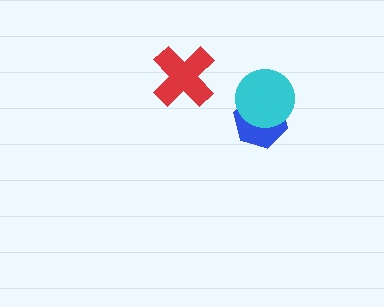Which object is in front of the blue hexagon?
The cyan circle is in front of the blue hexagon.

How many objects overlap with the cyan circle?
1 object overlaps with the cyan circle.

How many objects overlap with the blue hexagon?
1 object overlaps with the blue hexagon.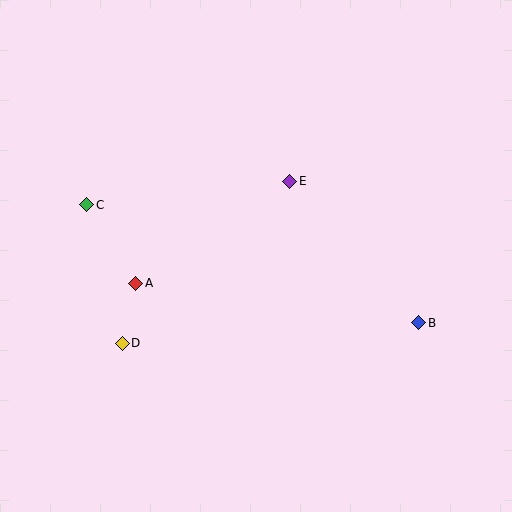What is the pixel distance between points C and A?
The distance between C and A is 93 pixels.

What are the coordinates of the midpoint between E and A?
The midpoint between E and A is at (213, 232).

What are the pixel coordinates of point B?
Point B is at (419, 323).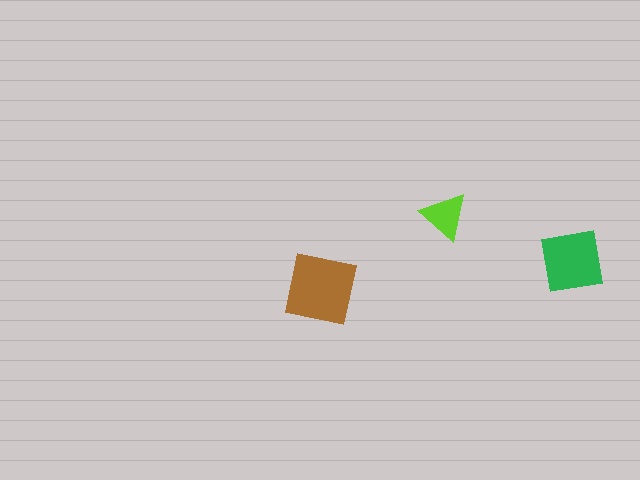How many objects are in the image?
There are 3 objects in the image.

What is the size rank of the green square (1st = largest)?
2nd.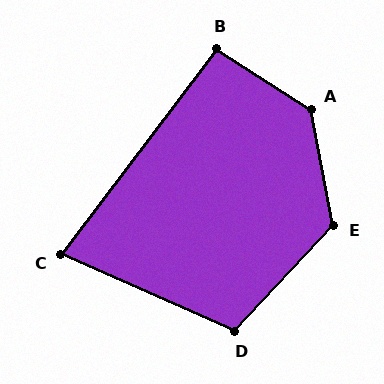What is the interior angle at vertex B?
Approximately 95 degrees (approximately right).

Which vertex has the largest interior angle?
A, at approximately 133 degrees.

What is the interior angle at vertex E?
Approximately 126 degrees (obtuse).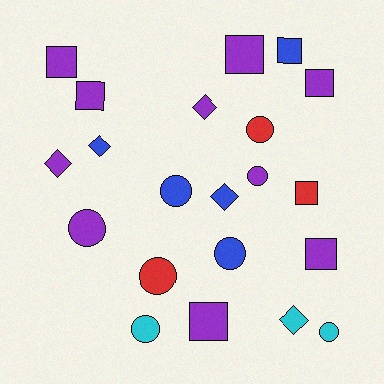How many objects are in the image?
There are 21 objects.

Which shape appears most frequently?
Square, with 8 objects.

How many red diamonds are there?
There are no red diamonds.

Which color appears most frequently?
Purple, with 10 objects.